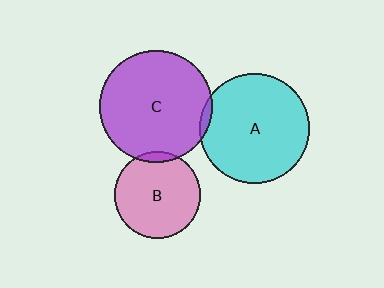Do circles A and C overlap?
Yes.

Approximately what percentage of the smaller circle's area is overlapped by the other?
Approximately 5%.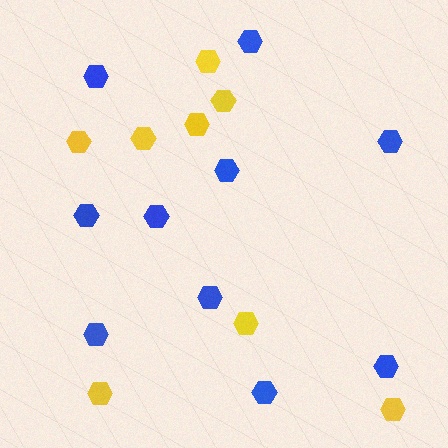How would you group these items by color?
There are 2 groups: one group of yellow hexagons (8) and one group of blue hexagons (10).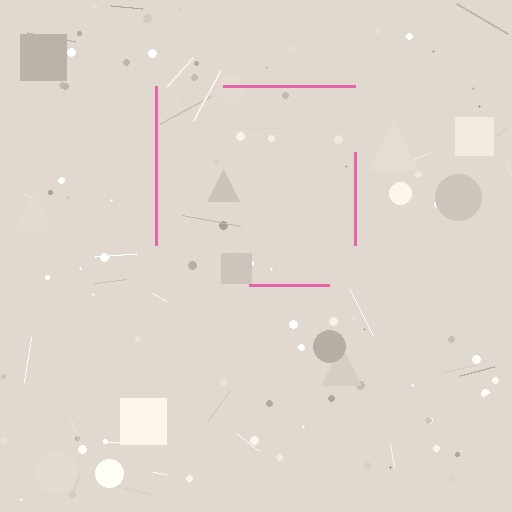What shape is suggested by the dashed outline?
The dashed outline suggests a square.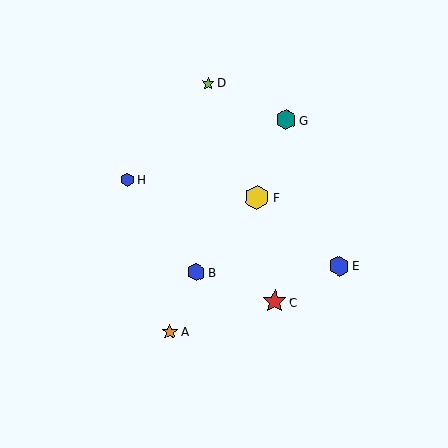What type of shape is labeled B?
Shape B is a blue hexagon.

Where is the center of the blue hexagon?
The center of the blue hexagon is at (128, 180).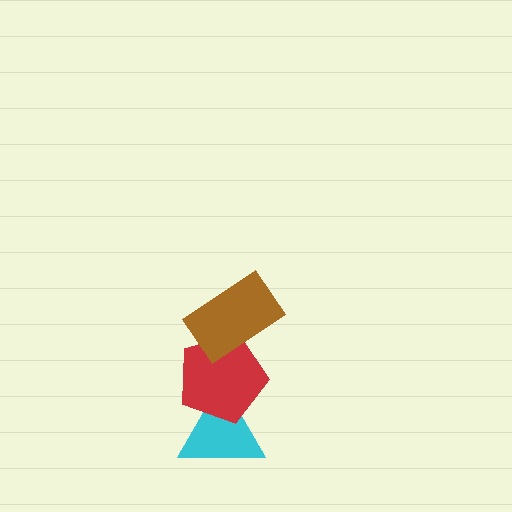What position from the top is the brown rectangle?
The brown rectangle is 1st from the top.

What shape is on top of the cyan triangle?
The red pentagon is on top of the cyan triangle.